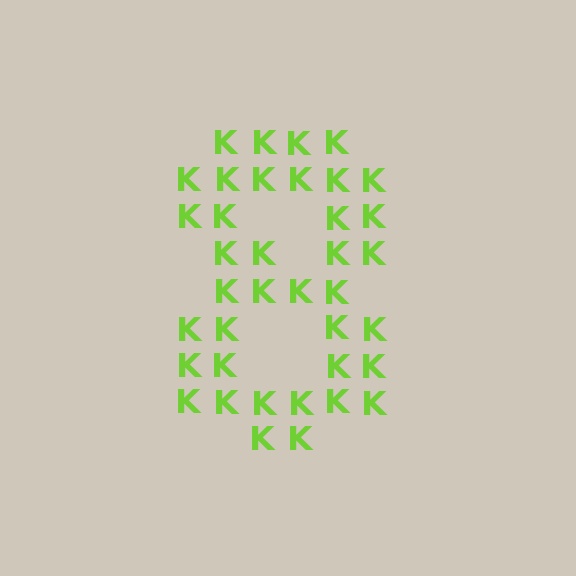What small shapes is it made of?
It is made of small letter K's.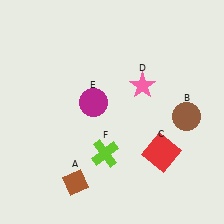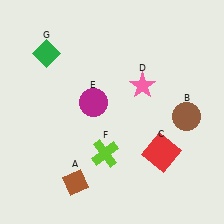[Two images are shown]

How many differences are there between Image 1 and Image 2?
There is 1 difference between the two images.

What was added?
A green diamond (G) was added in Image 2.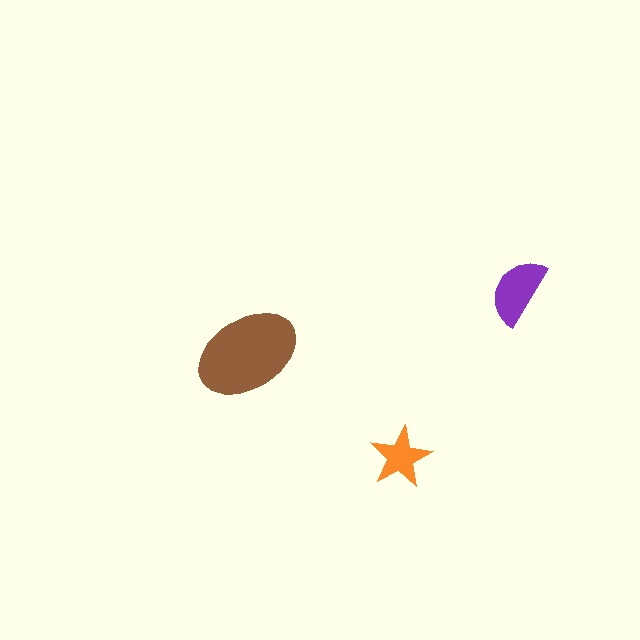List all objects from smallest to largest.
The orange star, the purple semicircle, the brown ellipse.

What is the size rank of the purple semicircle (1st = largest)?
2nd.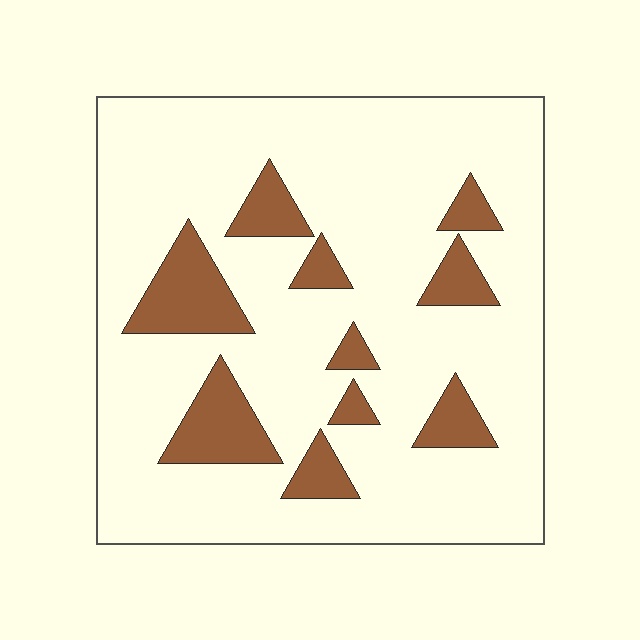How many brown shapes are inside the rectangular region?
10.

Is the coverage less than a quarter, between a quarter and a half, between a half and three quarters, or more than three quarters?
Less than a quarter.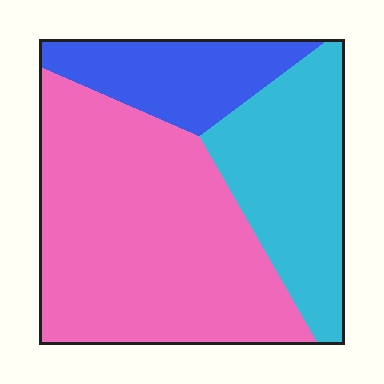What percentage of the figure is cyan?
Cyan covers 28% of the figure.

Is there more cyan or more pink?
Pink.